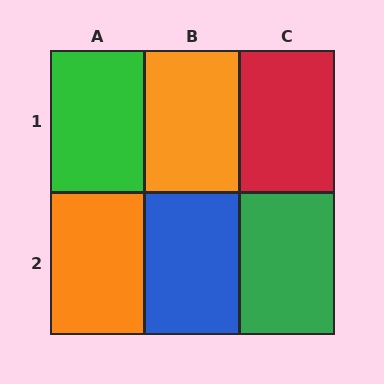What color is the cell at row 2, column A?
Orange.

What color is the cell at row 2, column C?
Green.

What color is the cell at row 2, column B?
Blue.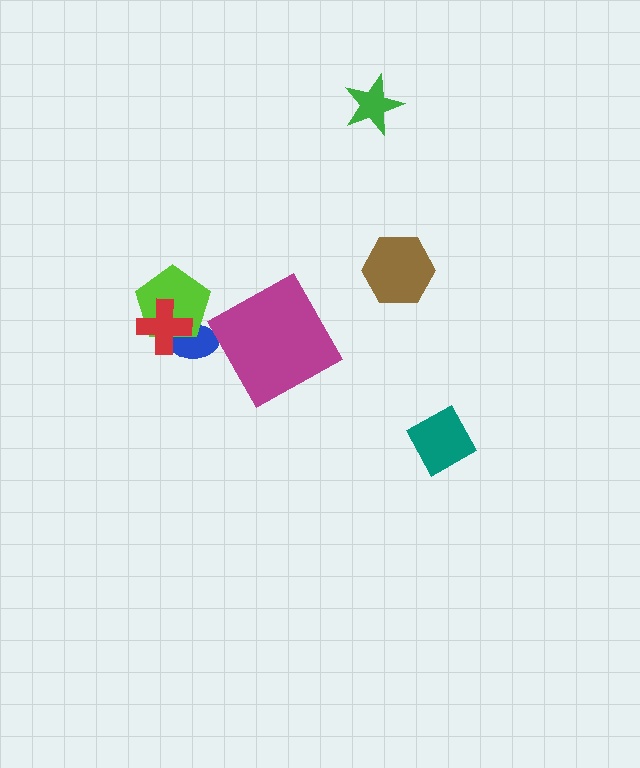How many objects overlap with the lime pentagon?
2 objects overlap with the lime pentagon.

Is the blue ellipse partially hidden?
Yes, it is partially covered by another shape.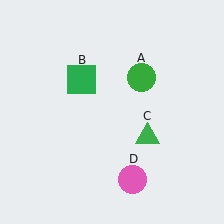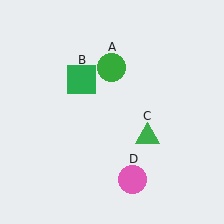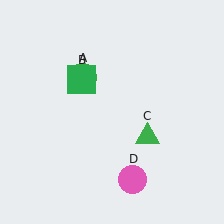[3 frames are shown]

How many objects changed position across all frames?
1 object changed position: green circle (object A).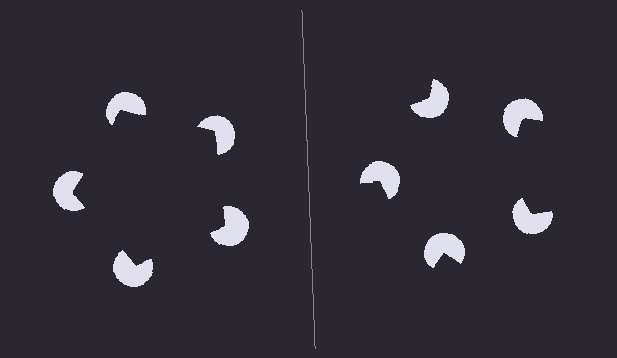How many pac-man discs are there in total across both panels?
10 — 5 on each side.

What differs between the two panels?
The pac-man discs are positioned identically on both sides; only the wedge orientations differ. On the left they align to a pentagon; on the right they are misaligned.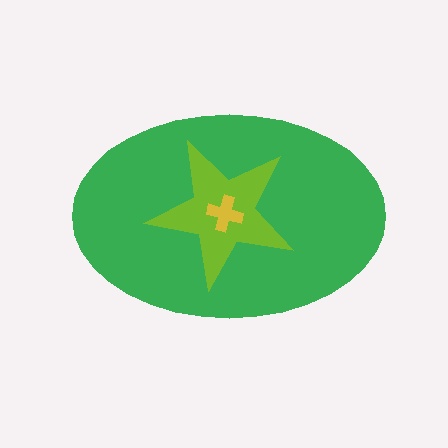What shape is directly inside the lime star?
The yellow cross.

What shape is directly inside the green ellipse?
The lime star.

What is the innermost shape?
The yellow cross.